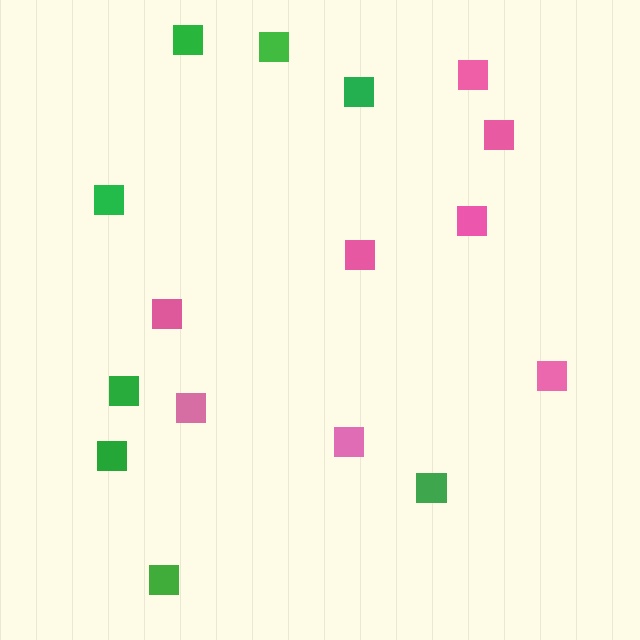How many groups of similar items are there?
There are 2 groups: one group of pink squares (8) and one group of green squares (8).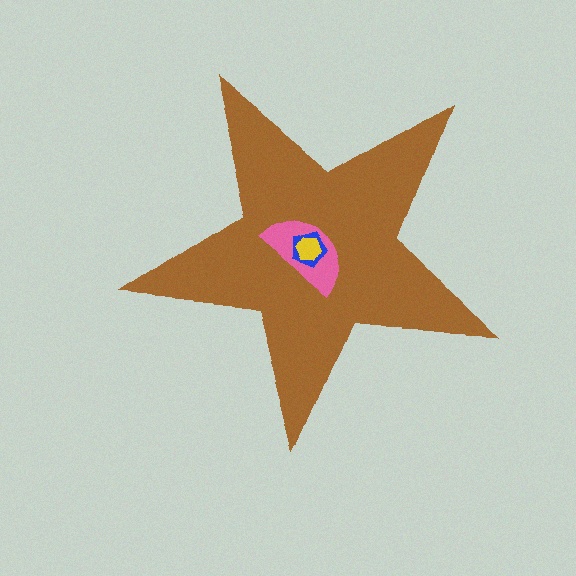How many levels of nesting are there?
4.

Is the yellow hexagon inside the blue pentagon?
Yes.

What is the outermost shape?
The brown star.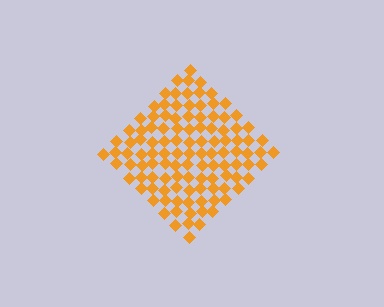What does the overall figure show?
The overall figure shows a diamond.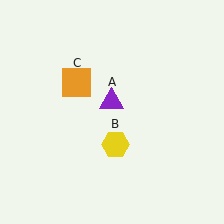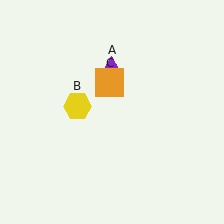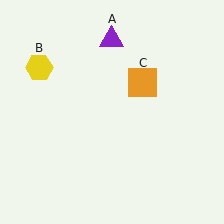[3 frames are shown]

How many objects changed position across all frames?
3 objects changed position: purple triangle (object A), yellow hexagon (object B), orange square (object C).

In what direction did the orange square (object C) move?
The orange square (object C) moved right.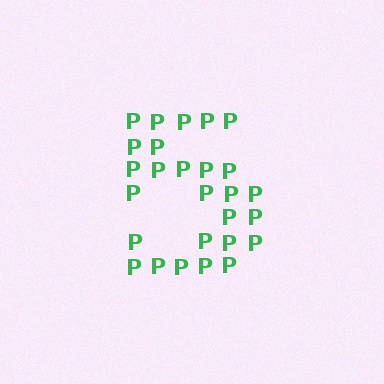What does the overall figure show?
The overall figure shows the digit 5.